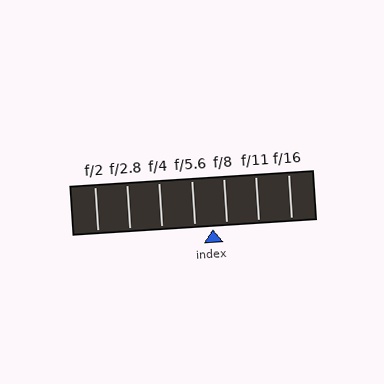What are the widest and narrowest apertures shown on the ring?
The widest aperture shown is f/2 and the narrowest is f/16.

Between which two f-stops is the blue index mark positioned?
The index mark is between f/5.6 and f/8.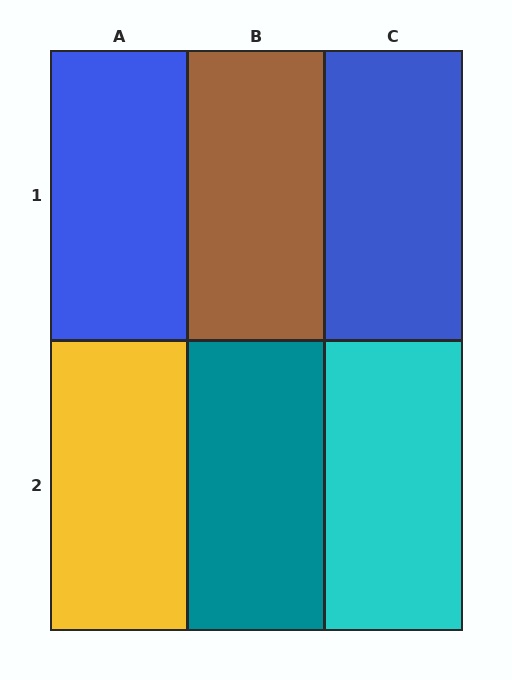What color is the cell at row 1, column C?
Blue.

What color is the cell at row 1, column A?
Blue.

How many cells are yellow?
1 cell is yellow.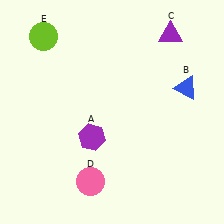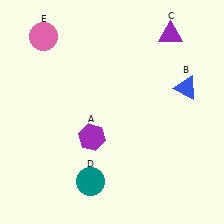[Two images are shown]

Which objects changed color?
D changed from pink to teal. E changed from lime to pink.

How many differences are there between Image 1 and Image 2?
There are 2 differences between the two images.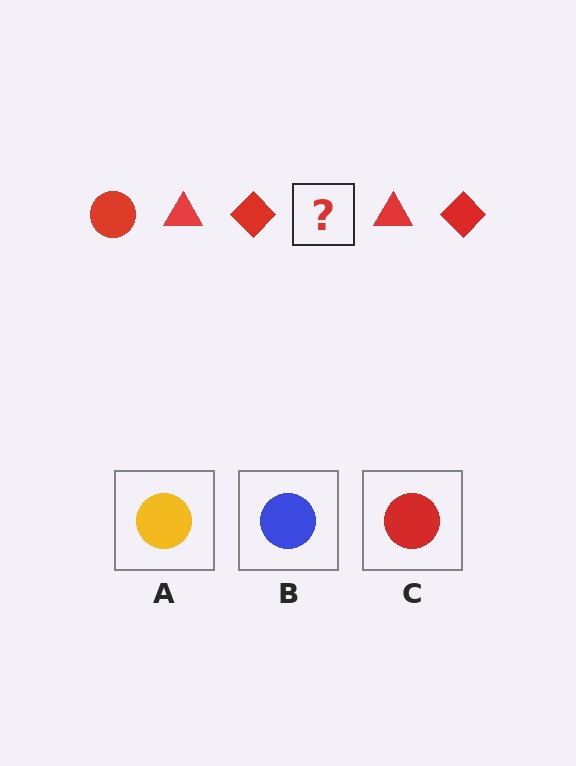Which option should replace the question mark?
Option C.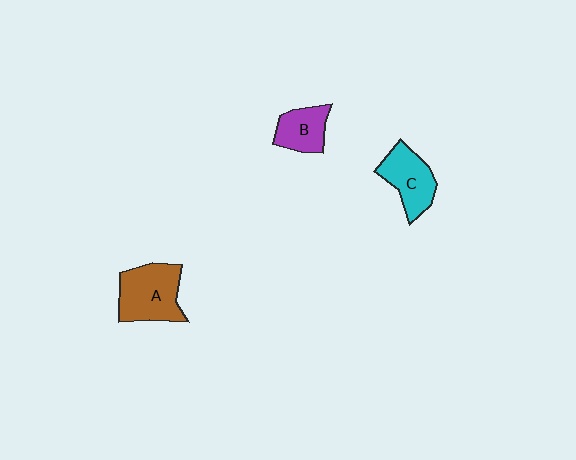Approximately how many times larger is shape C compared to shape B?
Approximately 1.3 times.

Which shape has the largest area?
Shape A (brown).